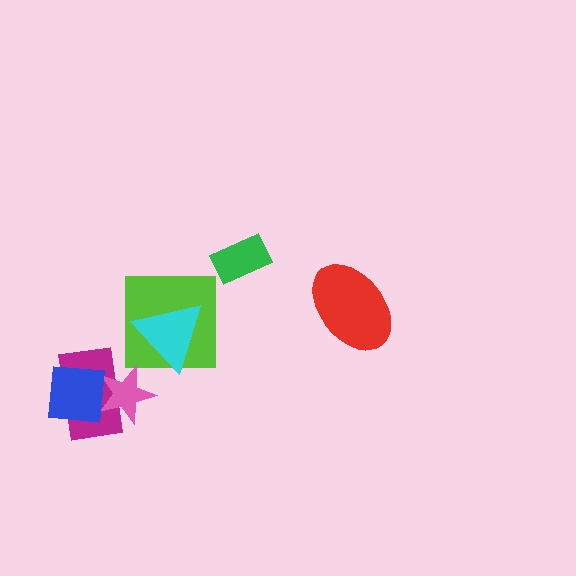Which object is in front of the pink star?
The blue square is in front of the pink star.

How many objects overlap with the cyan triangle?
1 object overlaps with the cyan triangle.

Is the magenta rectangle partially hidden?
Yes, it is partially covered by another shape.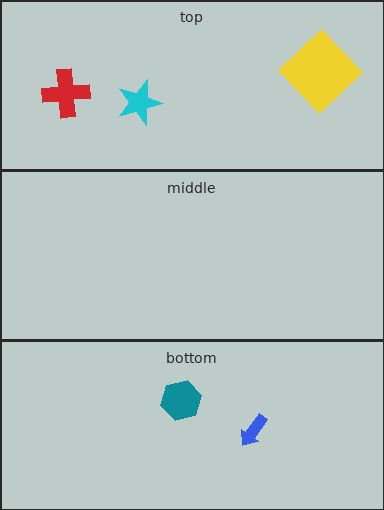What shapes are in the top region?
The cyan star, the yellow diamond, the red cross.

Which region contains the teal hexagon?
The bottom region.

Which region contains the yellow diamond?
The top region.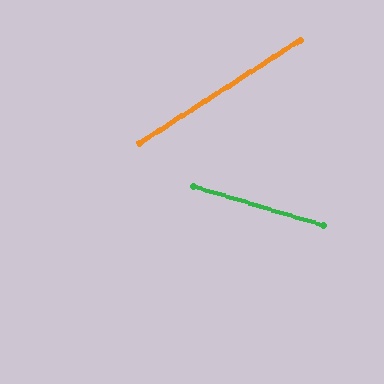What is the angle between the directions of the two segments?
Approximately 49 degrees.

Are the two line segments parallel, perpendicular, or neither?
Neither parallel nor perpendicular — they differ by about 49°.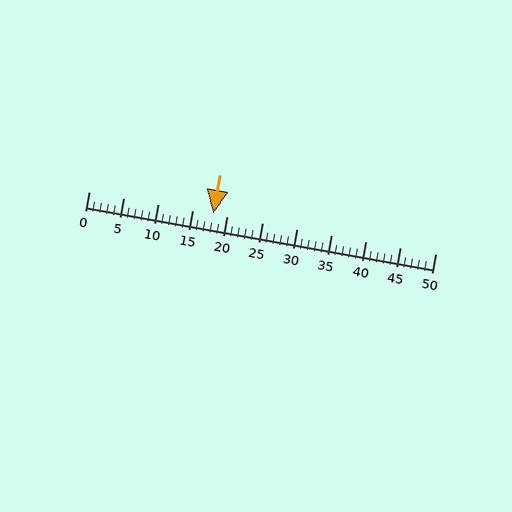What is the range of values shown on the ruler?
The ruler shows values from 0 to 50.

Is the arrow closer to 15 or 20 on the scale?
The arrow is closer to 20.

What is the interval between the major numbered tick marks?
The major tick marks are spaced 5 units apart.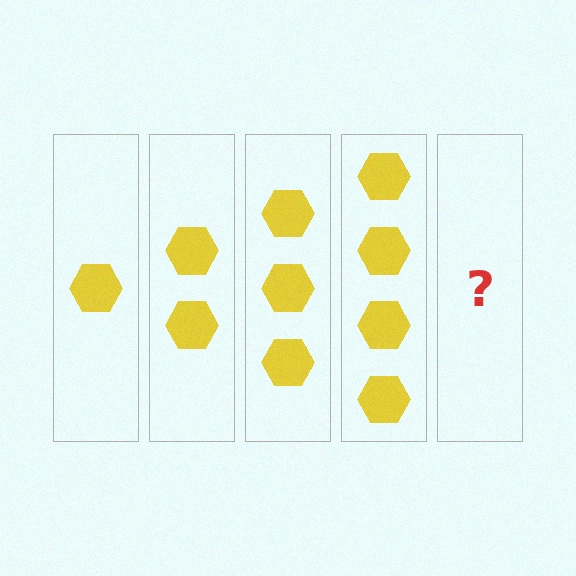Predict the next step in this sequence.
The next step is 5 hexagons.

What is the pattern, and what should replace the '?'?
The pattern is that each step adds one more hexagon. The '?' should be 5 hexagons.